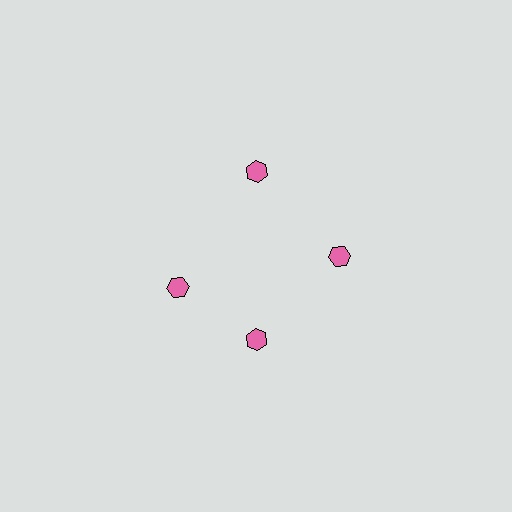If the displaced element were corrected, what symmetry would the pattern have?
It would have 4-fold rotational symmetry — the pattern would map onto itself every 90 degrees.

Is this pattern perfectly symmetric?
No. The 4 pink hexagons are arranged in a ring, but one element near the 9 o'clock position is rotated out of alignment along the ring, breaking the 4-fold rotational symmetry.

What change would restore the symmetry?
The symmetry would be restored by rotating it back into even spacing with its neighbors so that all 4 hexagons sit at equal angles and equal distance from the center.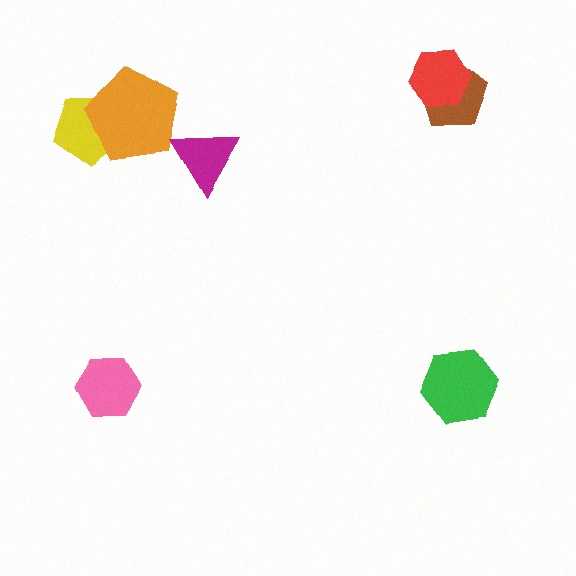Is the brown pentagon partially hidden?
Yes, it is partially covered by another shape.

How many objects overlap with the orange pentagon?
1 object overlaps with the orange pentagon.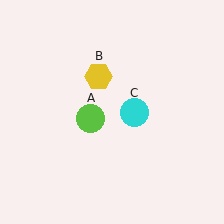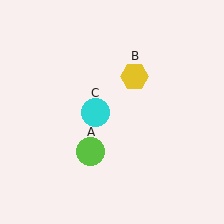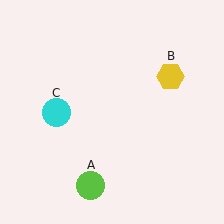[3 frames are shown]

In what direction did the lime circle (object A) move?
The lime circle (object A) moved down.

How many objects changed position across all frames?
3 objects changed position: lime circle (object A), yellow hexagon (object B), cyan circle (object C).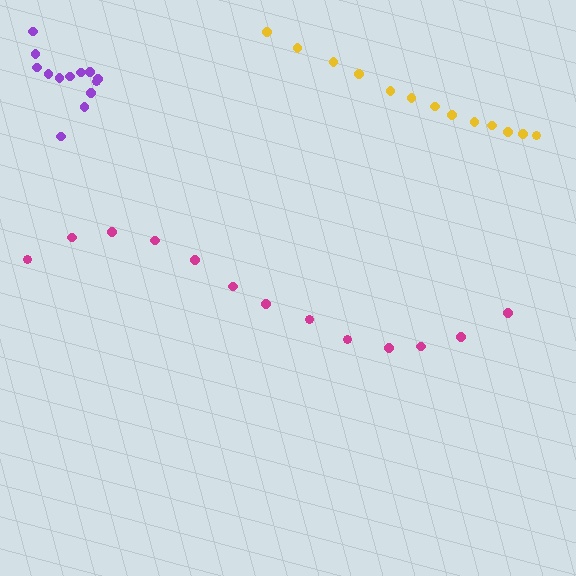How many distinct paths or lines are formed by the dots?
There are 3 distinct paths.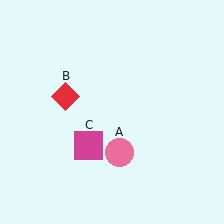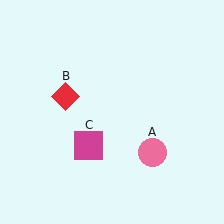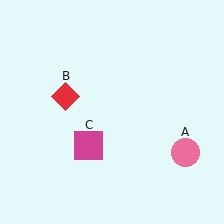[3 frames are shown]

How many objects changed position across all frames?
1 object changed position: pink circle (object A).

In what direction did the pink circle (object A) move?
The pink circle (object A) moved right.